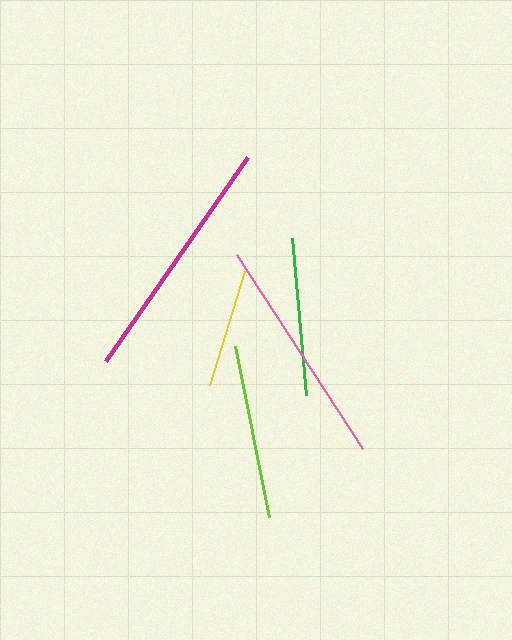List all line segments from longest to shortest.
From longest to shortest: magenta, pink, lime, green, yellow.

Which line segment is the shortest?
The yellow line is the shortest at approximately 120 pixels.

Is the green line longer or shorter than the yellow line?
The green line is longer than the yellow line.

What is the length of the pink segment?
The pink segment is approximately 231 pixels long.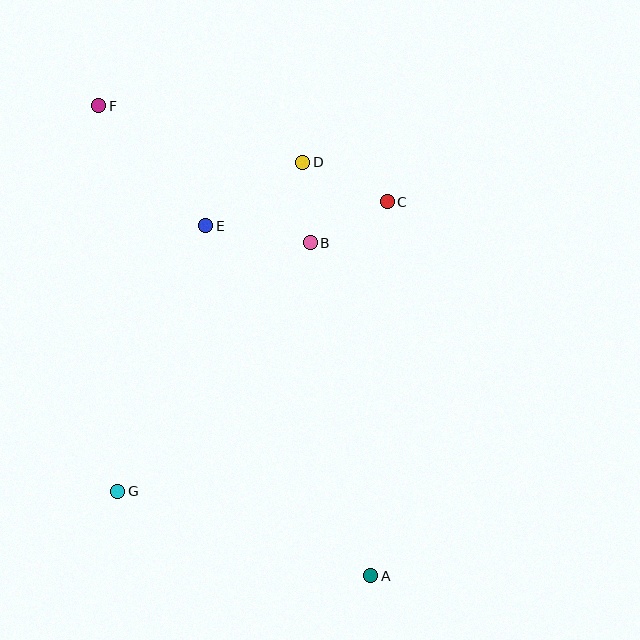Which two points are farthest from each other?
Points A and F are farthest from each other.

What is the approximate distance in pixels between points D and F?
The distance between D and F is approximately 212 pixels.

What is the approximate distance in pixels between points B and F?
The distance between B and F is approximately 252 pixels.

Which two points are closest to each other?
Points B and D are closest to each other.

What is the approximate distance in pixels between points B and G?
The distance between B and G is approximately 314 pixels.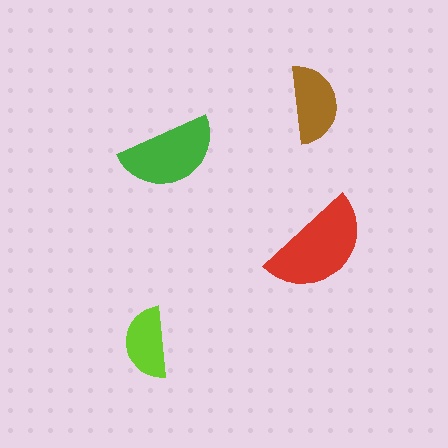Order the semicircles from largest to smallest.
the red one, the green one, the brown one, the lime one.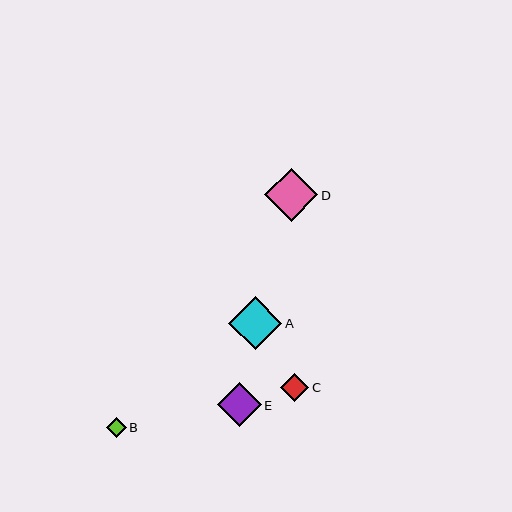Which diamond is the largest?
Diamond D is the largest with a size of approximately 53 pixels.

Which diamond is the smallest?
Diamond B is the smallest with a size of approximately 20 pixels.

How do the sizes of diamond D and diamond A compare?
Diamond D and diamond A are approximately the same size.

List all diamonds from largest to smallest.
From largest to smallest: D, A, E, C, B.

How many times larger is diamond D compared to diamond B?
Diamond D is approximately 2.6 times the size of diamond B.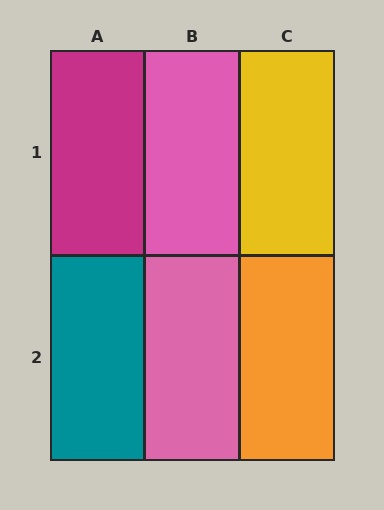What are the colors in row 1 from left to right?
Magenta, pink, yellow.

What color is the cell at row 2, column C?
Orange.